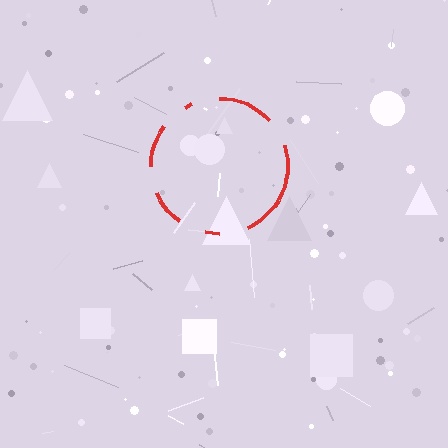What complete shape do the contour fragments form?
The contour fragments form a circle.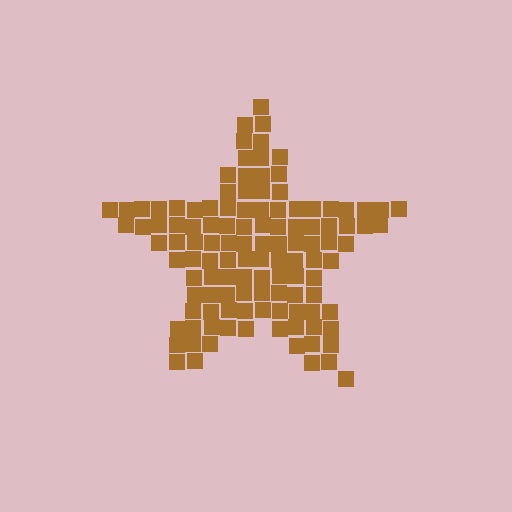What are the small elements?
The small elements are squares.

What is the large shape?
The large shape is a star.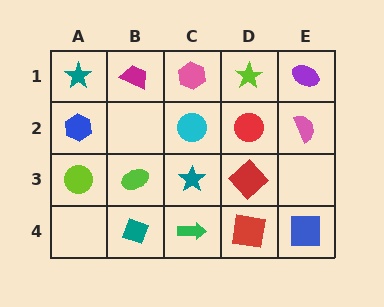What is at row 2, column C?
A cyan circle.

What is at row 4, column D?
A red square.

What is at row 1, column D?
A lime star.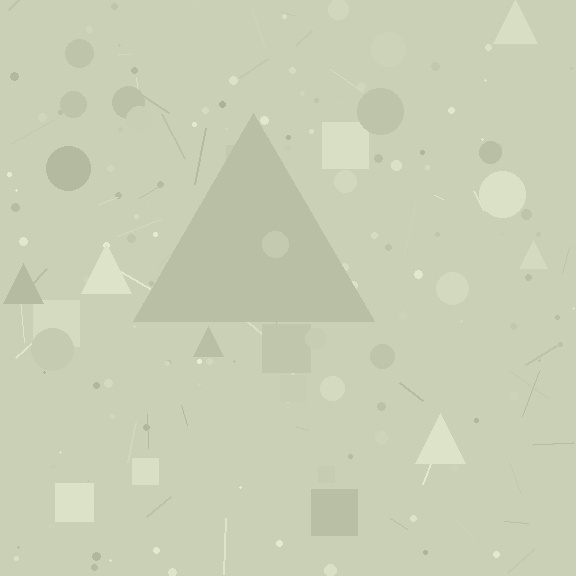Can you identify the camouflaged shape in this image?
The camouflaged shape is a triangle.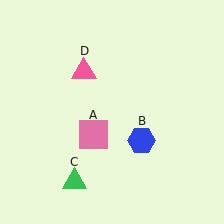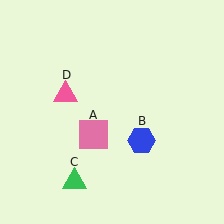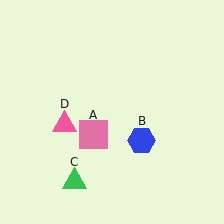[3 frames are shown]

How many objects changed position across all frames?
1 object changed position: pink triangle (object D).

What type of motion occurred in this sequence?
The pink triangle (object D) rotated counterclockwise around the center of the scene.